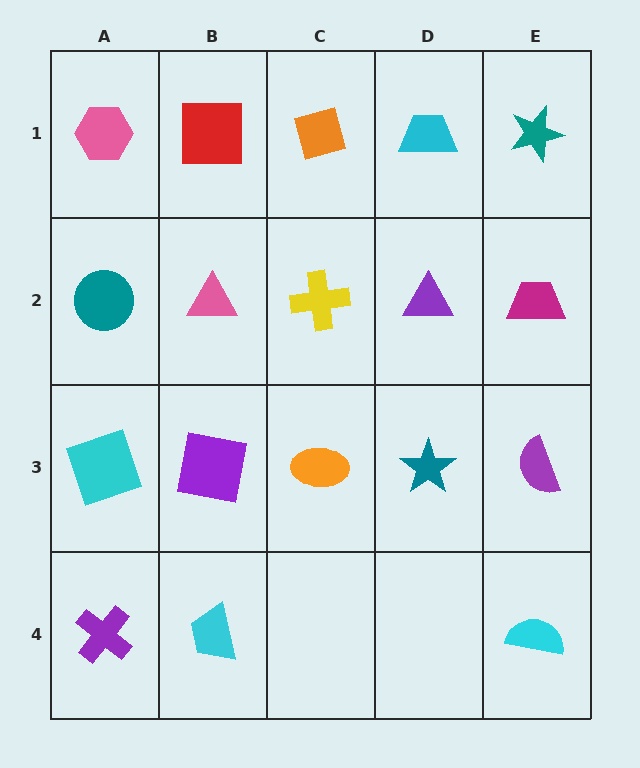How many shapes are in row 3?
5 shapes.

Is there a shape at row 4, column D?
No, that cell is empty.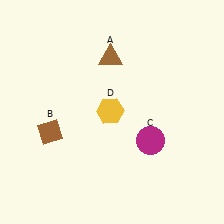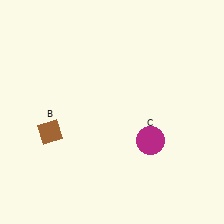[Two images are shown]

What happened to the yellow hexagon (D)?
The yellow hexagon (D) was removed in Image 2. It was in the top-left area of Image 1.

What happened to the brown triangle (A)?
The brown triangle (A) was removed in Image 2. It was in the top-left area of Image 1.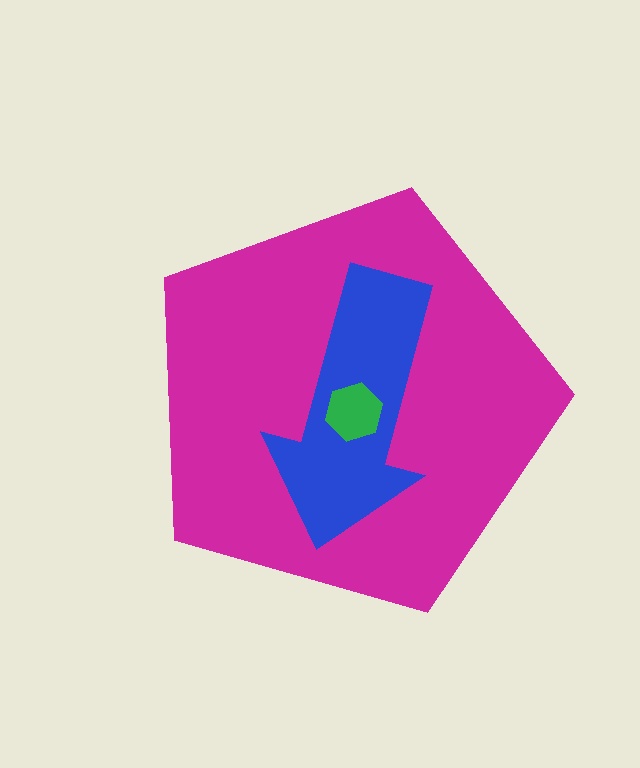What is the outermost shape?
The magenta pentagon.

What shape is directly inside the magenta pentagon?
The blue arrow.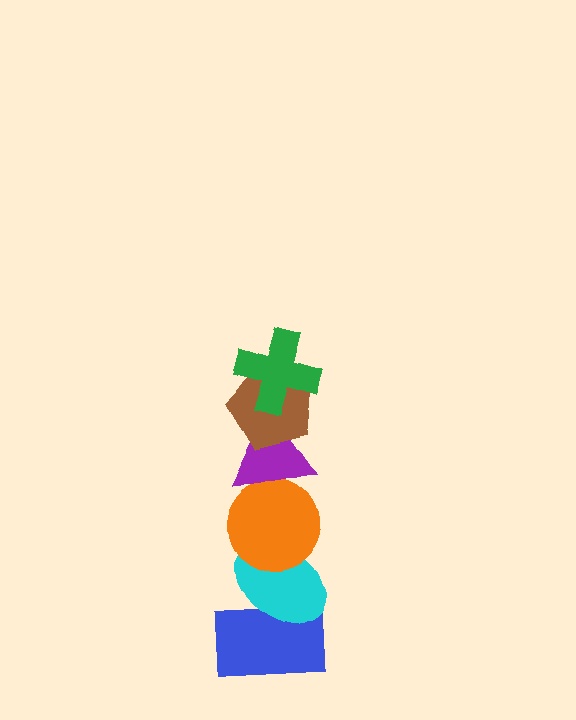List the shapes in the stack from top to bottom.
From top to bottom: the green cross, the brown pentagon, the purple triangle, the orange circle, the cyan ellipse, the blue rectangle.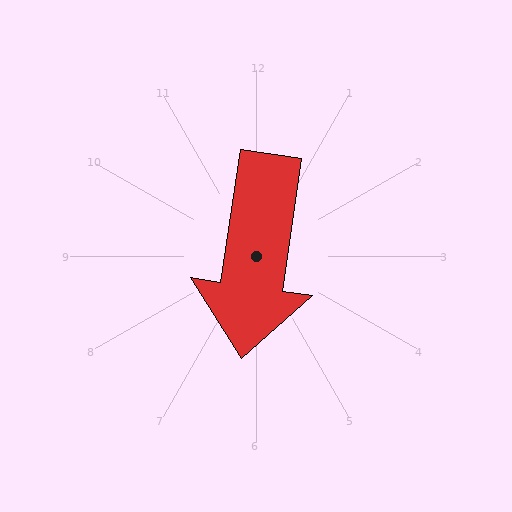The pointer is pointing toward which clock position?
Roughly 6 o'clock.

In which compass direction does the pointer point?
South.